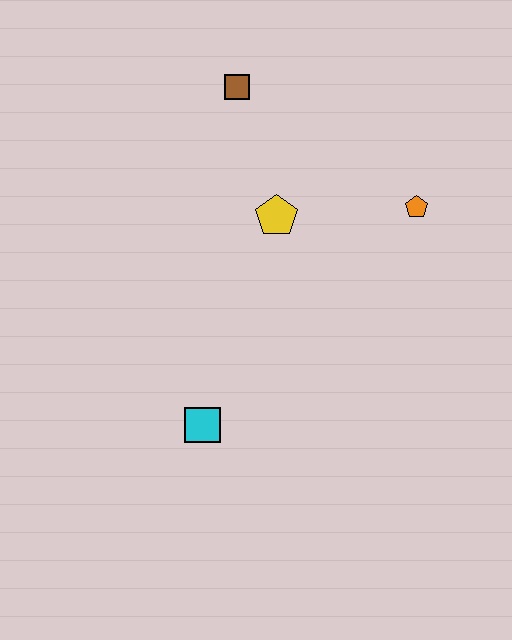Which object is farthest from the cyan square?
The brown square is farthest from the cyan square.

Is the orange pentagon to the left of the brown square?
No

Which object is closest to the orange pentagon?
The yellow pentagon is closest to the orange pentagon.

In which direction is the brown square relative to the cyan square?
The brown square is above the cyan square.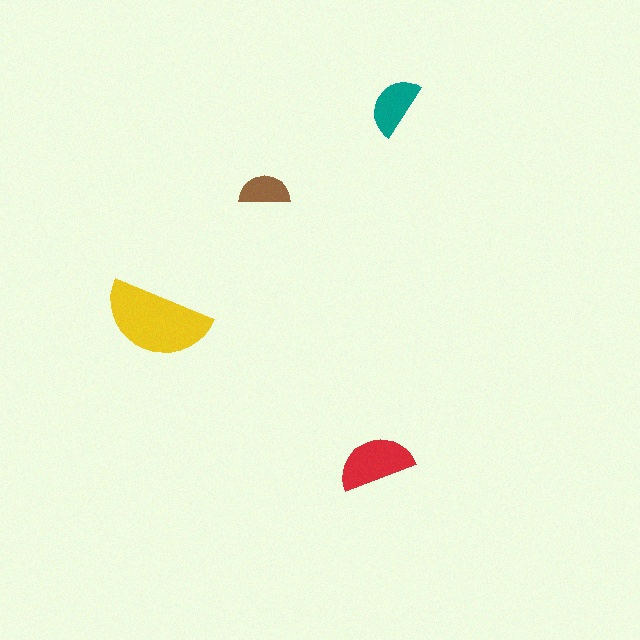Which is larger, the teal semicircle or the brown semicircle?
The teal one.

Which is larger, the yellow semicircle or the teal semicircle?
The yellow one.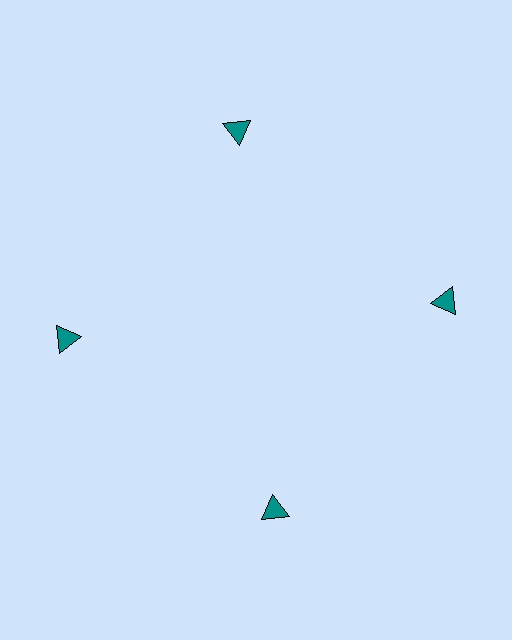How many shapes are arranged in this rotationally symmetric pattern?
There are 4 shapes, arranged in 4 groups of 1.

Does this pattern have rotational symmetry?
Yes, this pattern has 4-fold rotational symmetry. It looks the same after rotating 90 degrees around the center.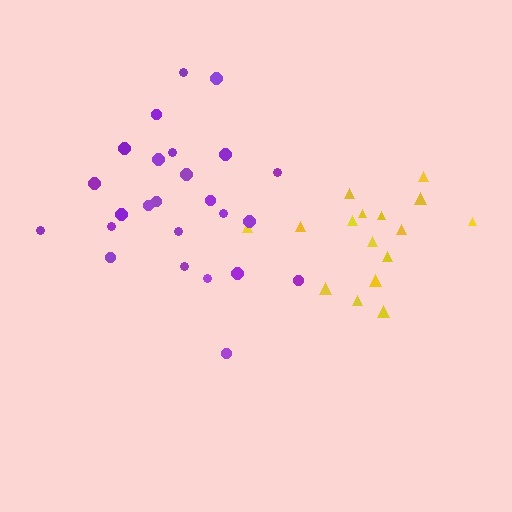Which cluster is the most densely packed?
Purple.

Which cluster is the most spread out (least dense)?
Yellow.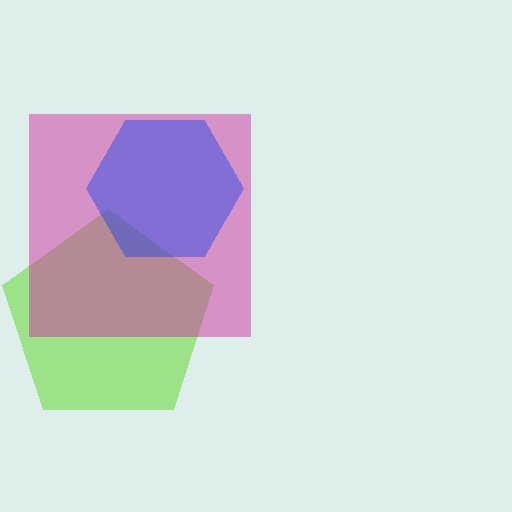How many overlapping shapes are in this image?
There are 3 overlapping shapes in the image.